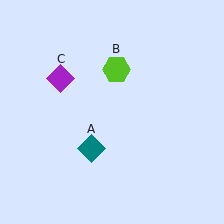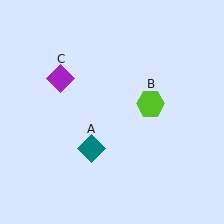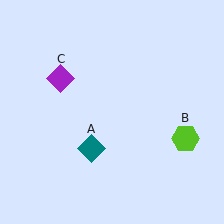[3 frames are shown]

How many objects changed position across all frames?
1 object changed position: lime hexagon (object B).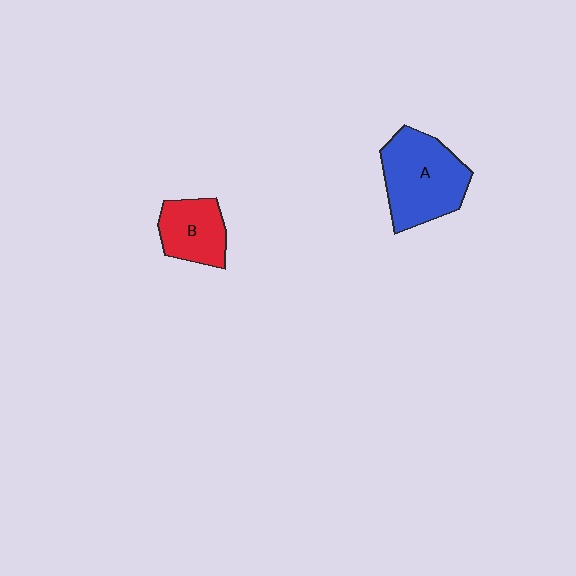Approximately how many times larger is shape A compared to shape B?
Approximately 1.7 times.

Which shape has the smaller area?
Shape B (red).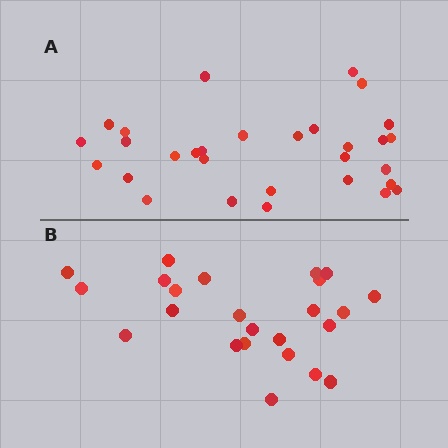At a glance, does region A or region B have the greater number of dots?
Region A (the top region) has more dots.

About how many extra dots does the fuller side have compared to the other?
Region A has about 6 more dots than region B.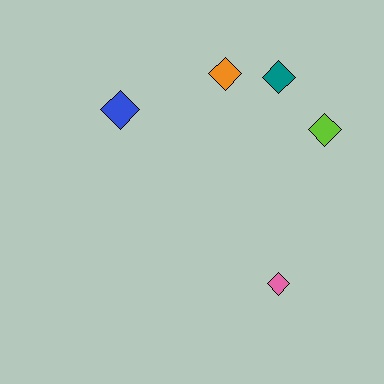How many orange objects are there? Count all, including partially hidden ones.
There is 1 orange object.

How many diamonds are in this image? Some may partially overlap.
There are 5 diamonds.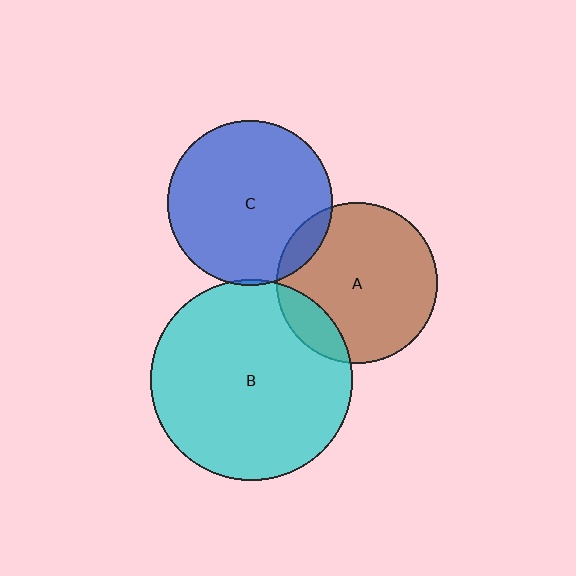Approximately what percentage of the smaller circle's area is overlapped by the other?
Approximately 5%.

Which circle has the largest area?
Circle B (cyan).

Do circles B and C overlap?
Yes.